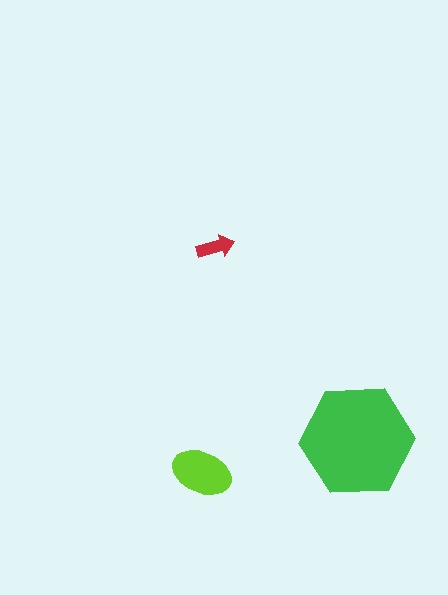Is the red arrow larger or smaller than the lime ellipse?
Smaller.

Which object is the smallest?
The red arrow.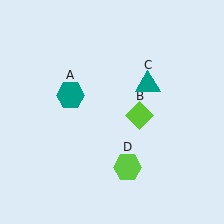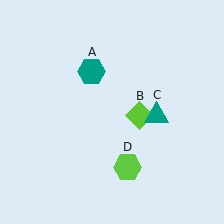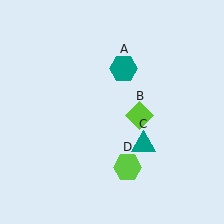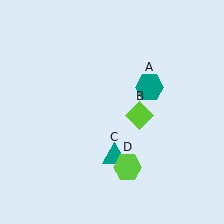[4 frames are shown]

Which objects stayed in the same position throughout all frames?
Lime diamond (object B) and lime hexagon (object D) remained stationary.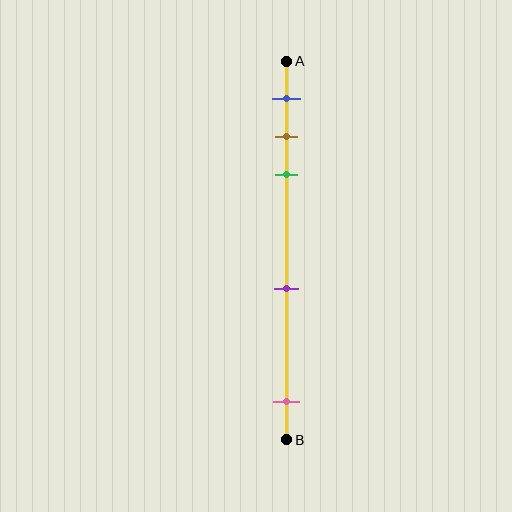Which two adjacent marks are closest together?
The brown and green marks are the closest adjacent pair.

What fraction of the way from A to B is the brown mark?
The brown mark is approximately 20% (0.2) of the way from A to B.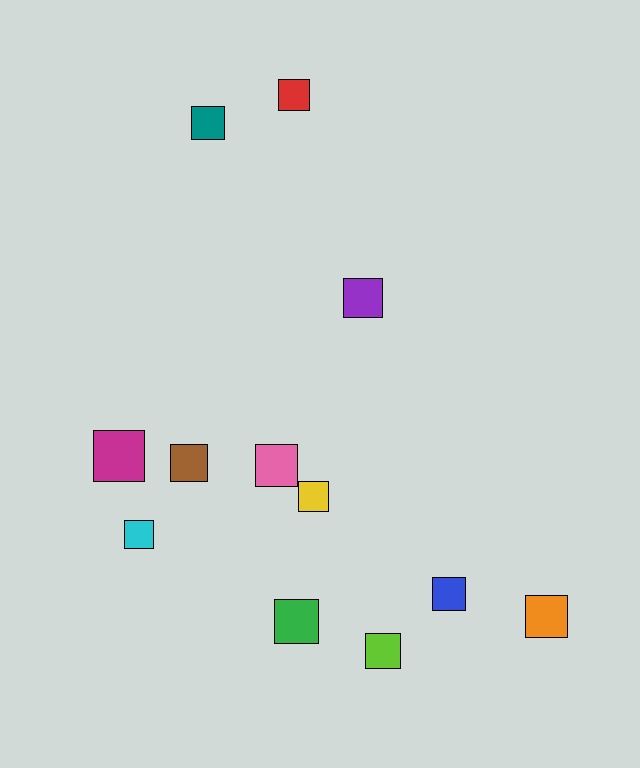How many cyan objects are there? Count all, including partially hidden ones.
There is 1 cyan object.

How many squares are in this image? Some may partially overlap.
There are 12 squares.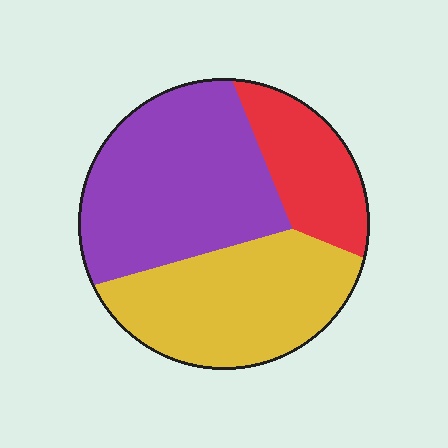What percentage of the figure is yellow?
Yellow takes up between a quarter and a half of the figure.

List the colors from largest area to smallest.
From largest to smallest: purple, yellow, red.